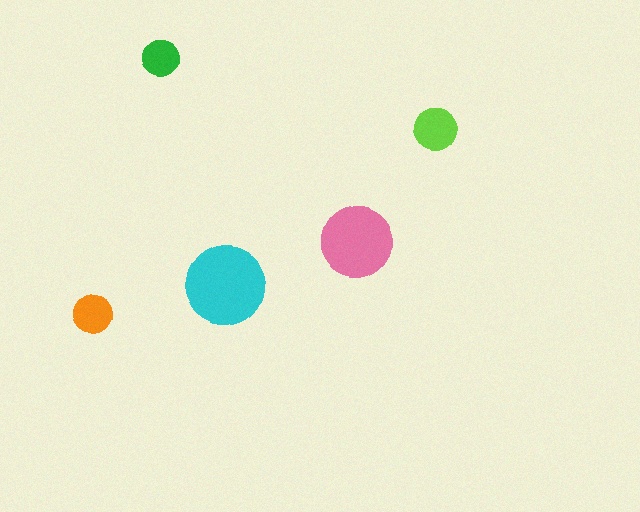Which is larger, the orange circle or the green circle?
The orange one.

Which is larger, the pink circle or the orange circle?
The pink one.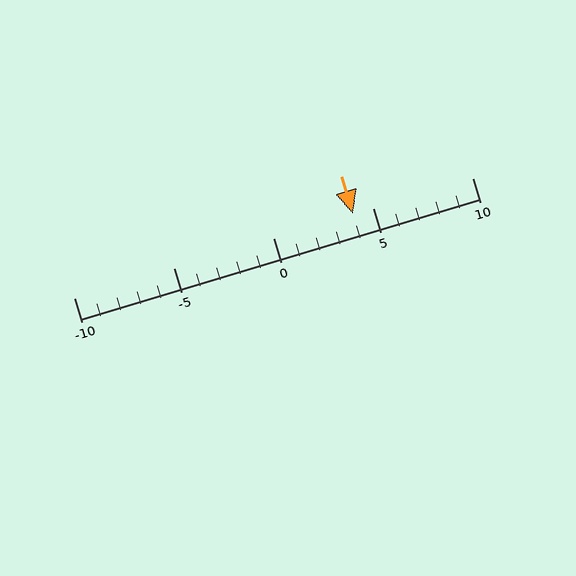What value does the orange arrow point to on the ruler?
The orange arrow points to approximately 4.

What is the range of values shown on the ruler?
The ruler shows values from -10 to 10.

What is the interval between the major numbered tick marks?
The major tick marks are spaced 5 units apart.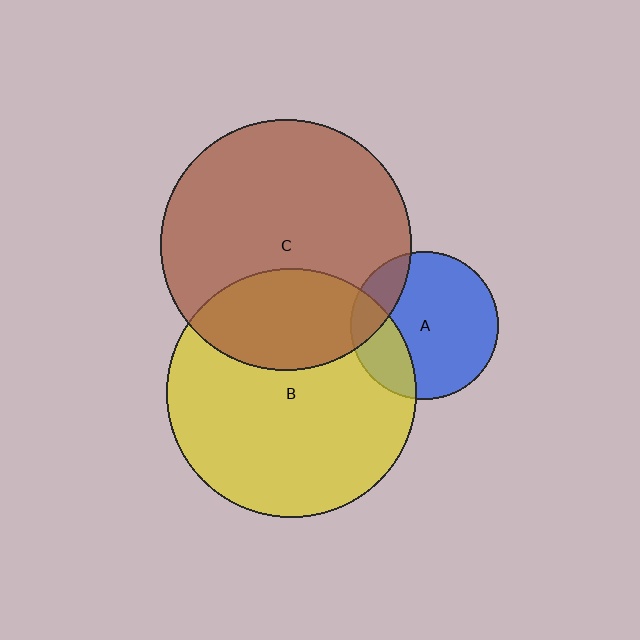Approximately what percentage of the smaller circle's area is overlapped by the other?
Approximately 25%.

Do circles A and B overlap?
Yes.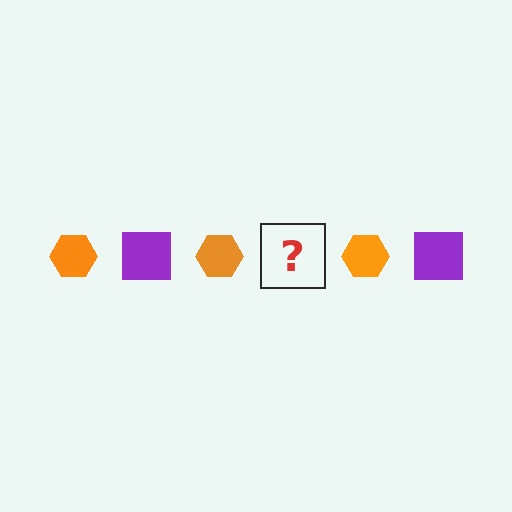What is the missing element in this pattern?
The missing element is a purple square.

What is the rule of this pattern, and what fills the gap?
The rule is that the pattern alternates between orange hexagon and purple square. The gap should be filled with a purple square.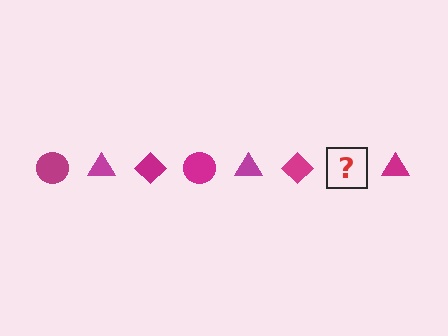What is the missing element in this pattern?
The missing element is a magenta circle.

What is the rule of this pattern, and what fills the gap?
The rule is that the pattern cycles through circle, triangle, diamond shapes in magenta. The gap should be filled with a magenta circle.